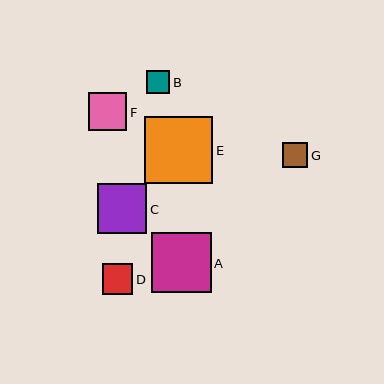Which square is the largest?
Square E is the largest with a size of approximately 68 pixels.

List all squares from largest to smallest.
From largest to smallest: E, A, C, F, D, G, B.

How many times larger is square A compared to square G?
Square A is approximately 2.3 times the size of square G.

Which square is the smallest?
Square B is the smallest with a size of approximately 23 pixels.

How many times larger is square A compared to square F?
Square A is approximately 1.6 times the size of square F.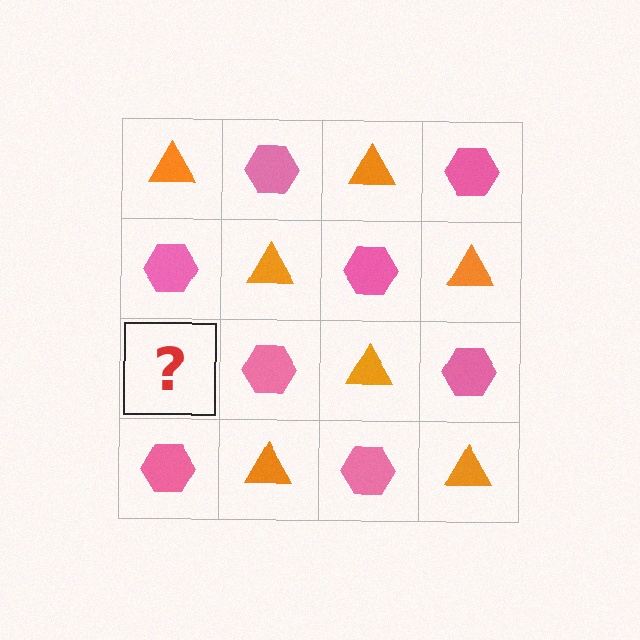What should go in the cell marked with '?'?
The missing cell should contain an orange triangle.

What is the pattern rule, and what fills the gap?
The rule is that it alternates orange triangle and pink hexagon in a checkerboard pattern. The gap should be filled with an orange triangle.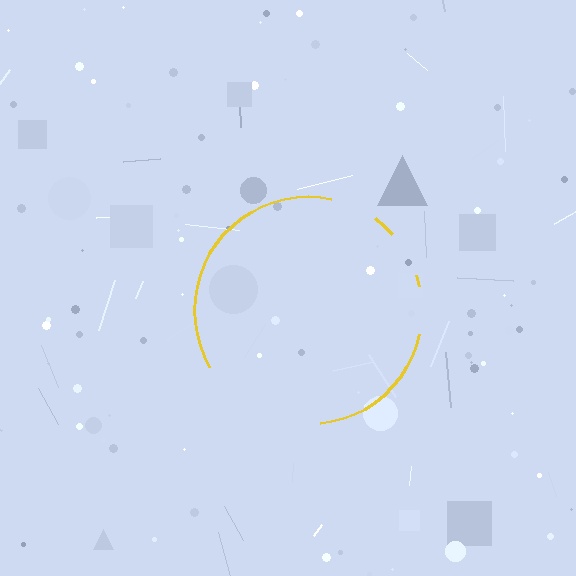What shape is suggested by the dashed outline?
The dashed outline suggests a circle.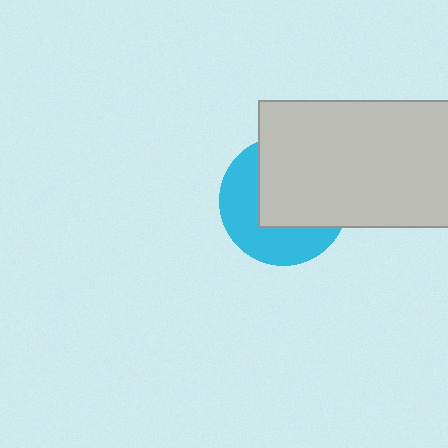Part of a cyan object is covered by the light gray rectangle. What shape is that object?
It is a circle.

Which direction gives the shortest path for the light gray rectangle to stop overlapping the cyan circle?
Moving toward the upper-right gives the shortest separation.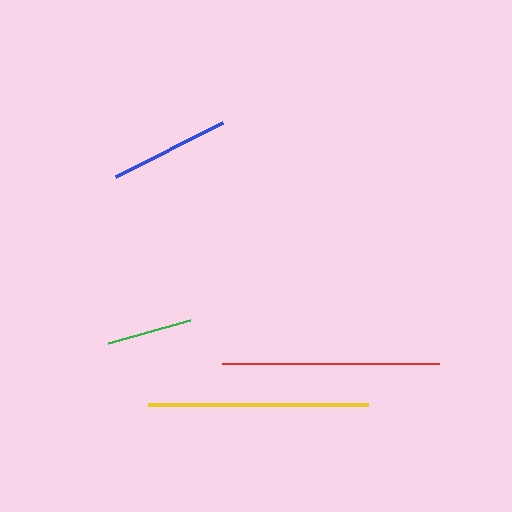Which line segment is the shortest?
The green line is the shortest at approximately 86 pixels.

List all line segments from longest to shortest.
From longest to shortest: yellow, red, blue, green.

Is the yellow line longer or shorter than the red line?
The yellow line is longer than the red line.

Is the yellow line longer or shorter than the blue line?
The yellow line is longer than the blue line.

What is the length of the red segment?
The red segment is approximately 217 pixels long.